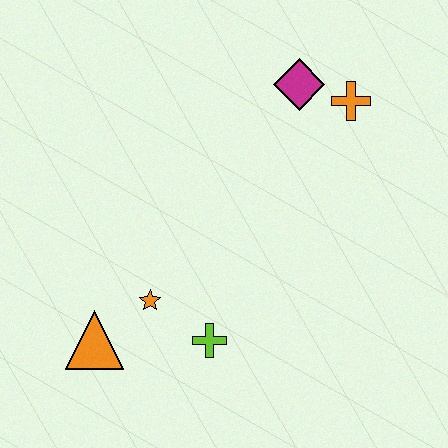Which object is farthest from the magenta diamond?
The orange triangle is farthest from the magenta diamond.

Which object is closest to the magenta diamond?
The orange cross is closest to the magenta diamond.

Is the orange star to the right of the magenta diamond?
No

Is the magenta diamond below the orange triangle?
No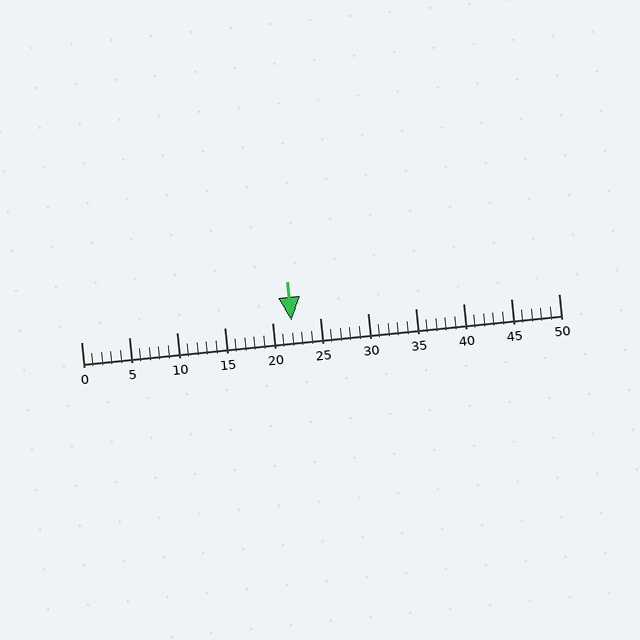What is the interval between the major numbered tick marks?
The major tick marks are spaced 5 units apart.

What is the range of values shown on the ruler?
The ruler shows values from 0 to 50.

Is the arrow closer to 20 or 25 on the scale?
The arrow is closer to 20.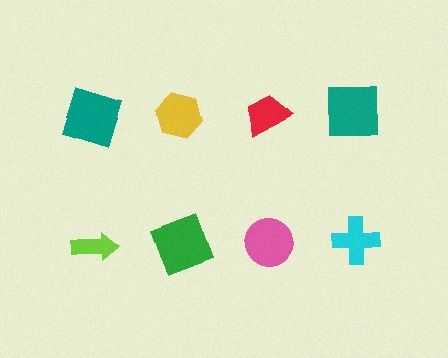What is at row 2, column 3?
A pink circle.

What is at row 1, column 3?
A red trapezoid.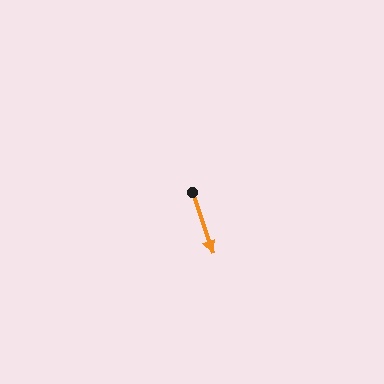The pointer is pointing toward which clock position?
Roughly 5 o'clock.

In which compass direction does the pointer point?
South.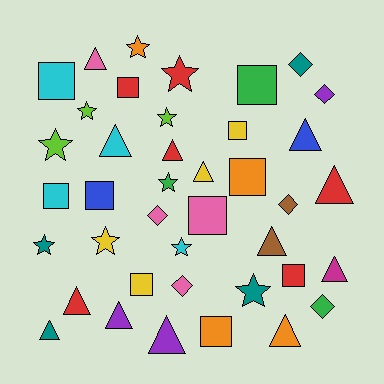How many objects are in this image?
There are 40 objects.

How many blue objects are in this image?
There are 2 blue objects.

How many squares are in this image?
There are 11 squares.